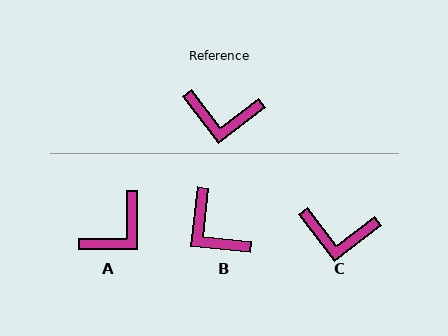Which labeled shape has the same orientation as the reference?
C.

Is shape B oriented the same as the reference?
No, it is off by about 44 degrees.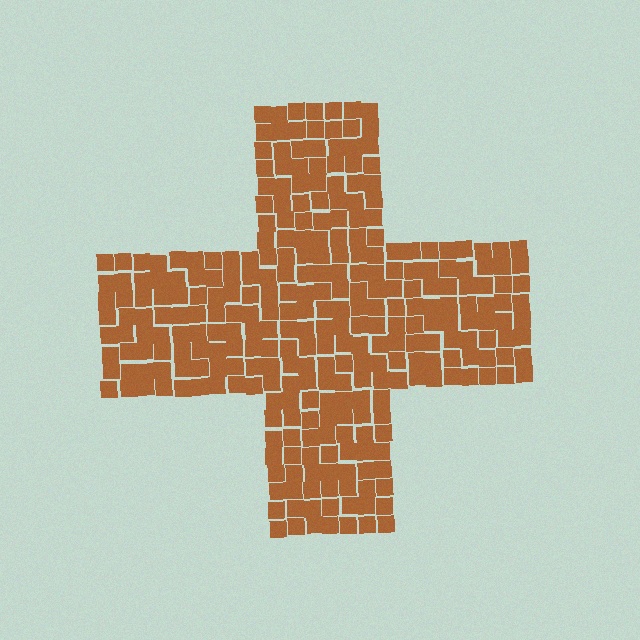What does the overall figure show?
The overall figure shows a cross.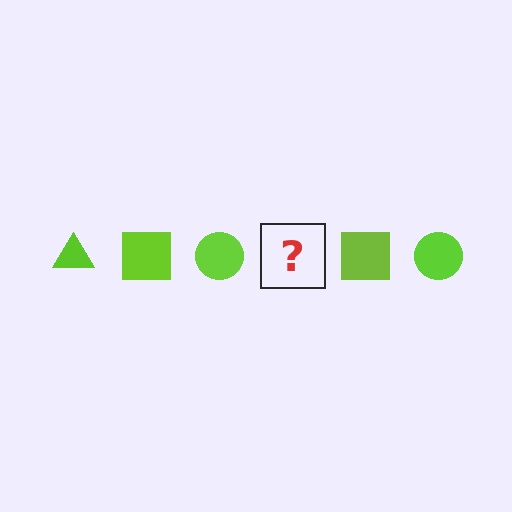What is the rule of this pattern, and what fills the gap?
The rule is that the pattern cycles through triangle, square, circle shapes in lime. The gap should be filled with a lime triangle.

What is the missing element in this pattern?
The missing element is a lime triangle.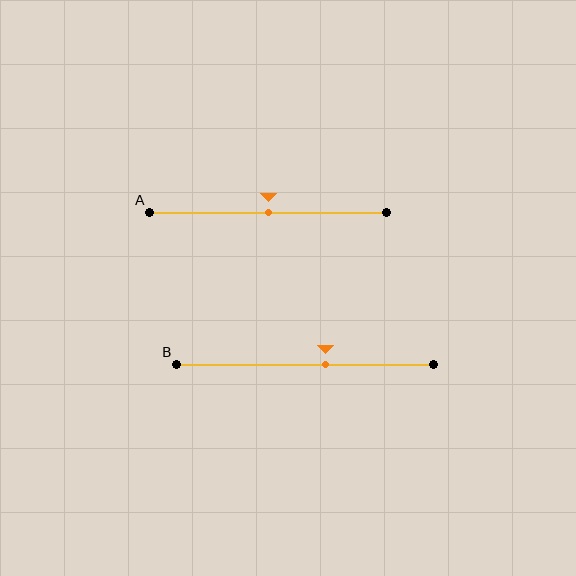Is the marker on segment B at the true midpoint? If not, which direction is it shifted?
No, the marker on segment B is shifted to the right by about 8% of the segment length.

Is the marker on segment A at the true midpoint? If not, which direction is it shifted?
Yes, the marker on segment A is at the true midpoint.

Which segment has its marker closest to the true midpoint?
Segment A has its marker closest to the true midpoint.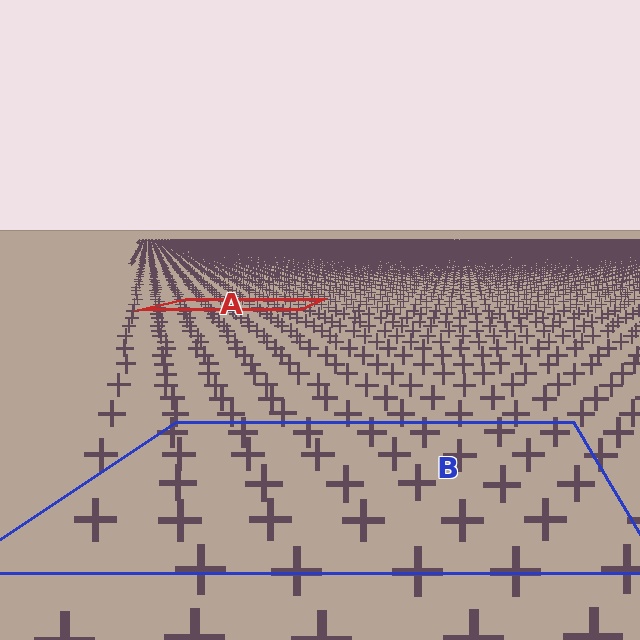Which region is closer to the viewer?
Region B is closer. The texture elements there are larger and more spread out.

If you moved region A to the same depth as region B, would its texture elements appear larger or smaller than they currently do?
They would appear larger. At a closer depth, the same texture elements are projected at a bigger on-screen size.